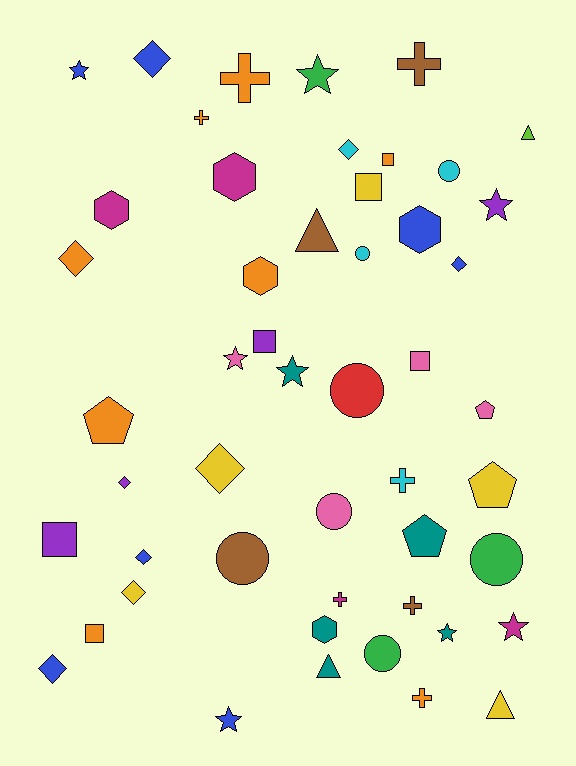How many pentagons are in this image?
There are 4 pentagons.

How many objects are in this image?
There are 50 objects.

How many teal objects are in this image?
There are 5 teal objects.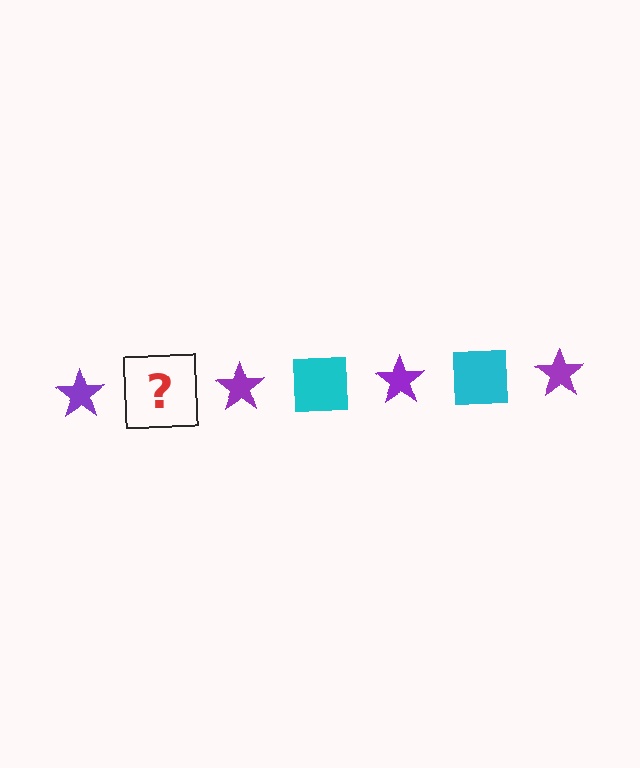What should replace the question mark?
The question mark should be replaced with a cyan square.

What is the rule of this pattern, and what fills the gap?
The rule is that the pattern alternates between purple star and cyan square. The gap should be filled with a cyan square.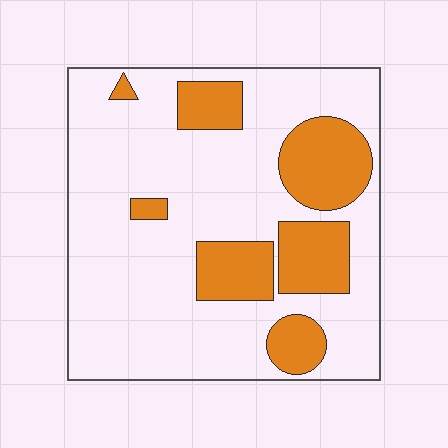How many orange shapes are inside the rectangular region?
7.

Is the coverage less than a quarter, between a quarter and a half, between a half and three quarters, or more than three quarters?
Less than a quarter.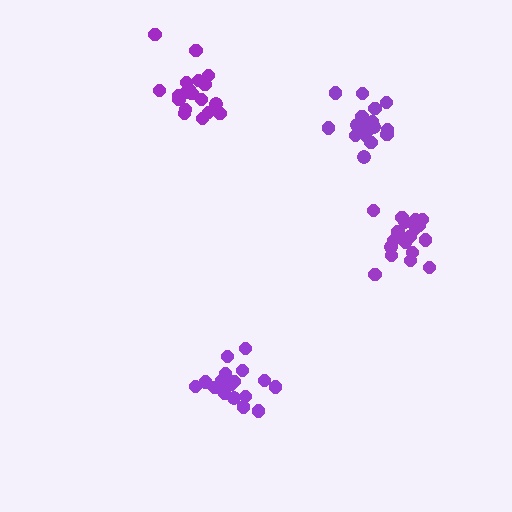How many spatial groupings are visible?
There are 4 spatial groupings.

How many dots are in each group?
Group 1: 17 dots, Group 2: 19 dots, Group 3: 19 dots, Group 4: 20 dots (75 total).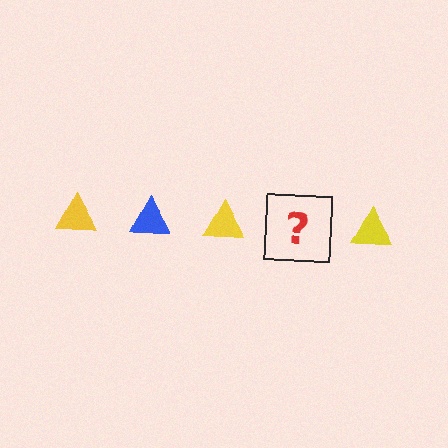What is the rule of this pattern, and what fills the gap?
The rule is that the pattern cycles through yellow, blue triangles. The gap should be filled with a blue triangle.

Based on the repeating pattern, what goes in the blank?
The blank should be a blue triangle.